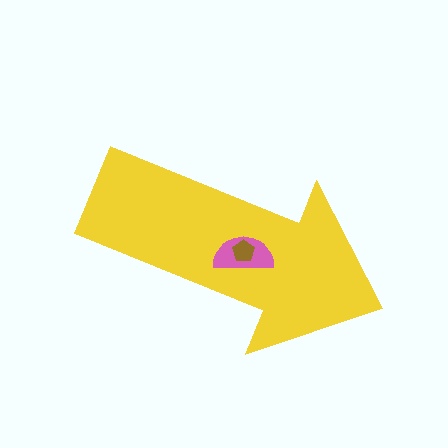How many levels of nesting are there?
3.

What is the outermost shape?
The yellow arrow.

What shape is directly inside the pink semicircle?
The brown pentagon.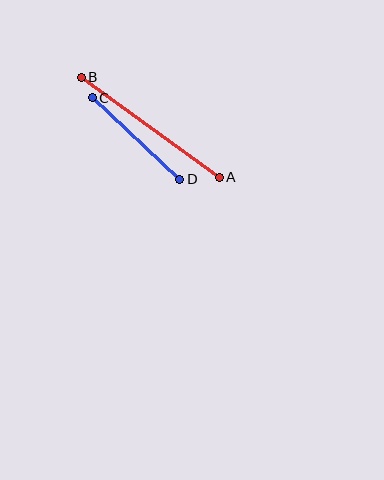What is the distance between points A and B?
The distance is approximately 170 pixels.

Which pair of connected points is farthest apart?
Points A and B are farthest apart.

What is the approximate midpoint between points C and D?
The midpoint is at approximately (136, 138) pixels.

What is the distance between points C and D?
The distance is approximately 119 pixels.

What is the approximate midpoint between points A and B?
The midpoint is at approximately (150, 127) pixels.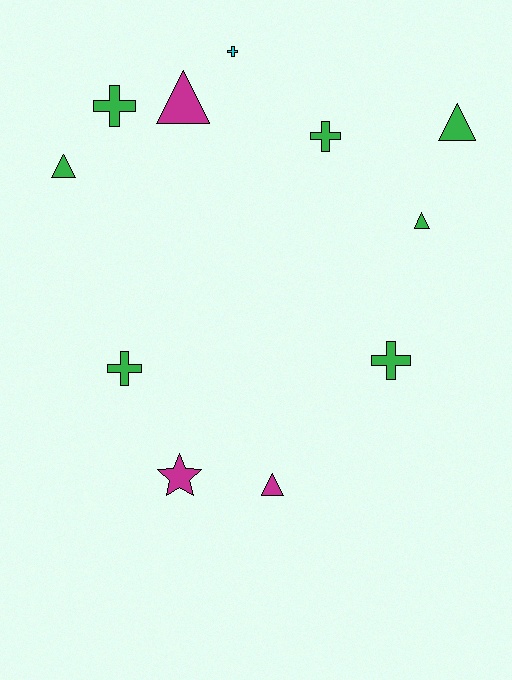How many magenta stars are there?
There is 1 magenta star.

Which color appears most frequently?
Green, with 7 objects.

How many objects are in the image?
There are 11 objects.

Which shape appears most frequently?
Cross, with 5 objects.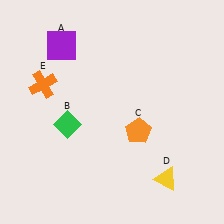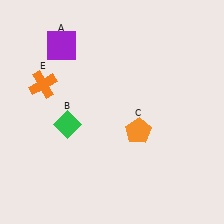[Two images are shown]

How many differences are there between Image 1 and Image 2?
There is 1 difference between the two images.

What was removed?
The yellow triangle (D) was removed in Image 2.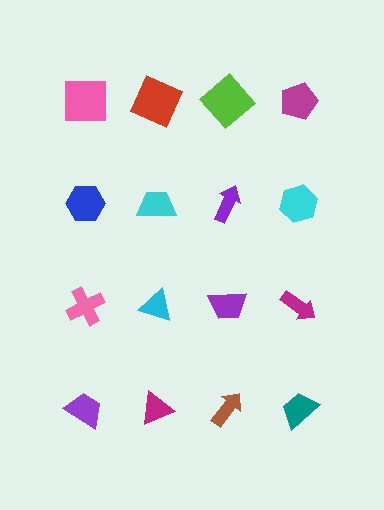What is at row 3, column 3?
A purple trapezoid.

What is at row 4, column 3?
A brown arrow.